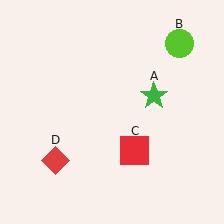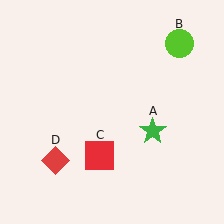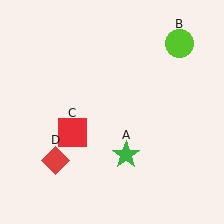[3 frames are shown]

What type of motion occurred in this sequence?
The green star (object A), red square (object C) rotated clockwise around the center of the scene.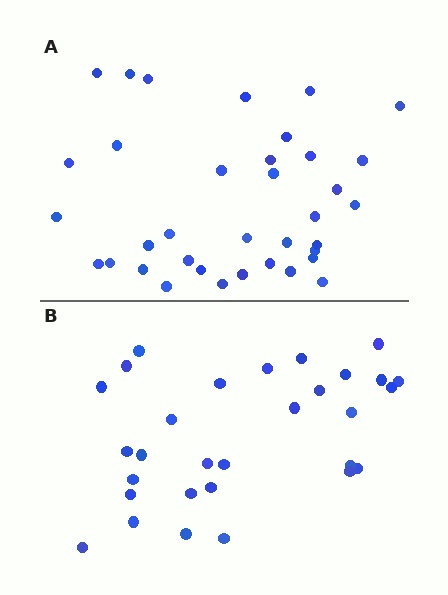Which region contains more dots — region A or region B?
Region A (the top region) has more dots.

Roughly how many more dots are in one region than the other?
Region A has about 6 more dots than region B.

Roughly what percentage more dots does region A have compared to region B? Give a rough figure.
About 20% more.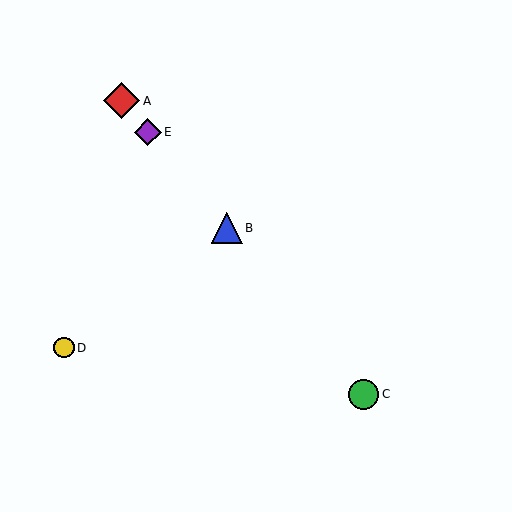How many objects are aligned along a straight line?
4 objects (A, B, C, E) are aligned along a straight line.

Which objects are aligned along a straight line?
Objects A, B, C, E are aligned along a straight line.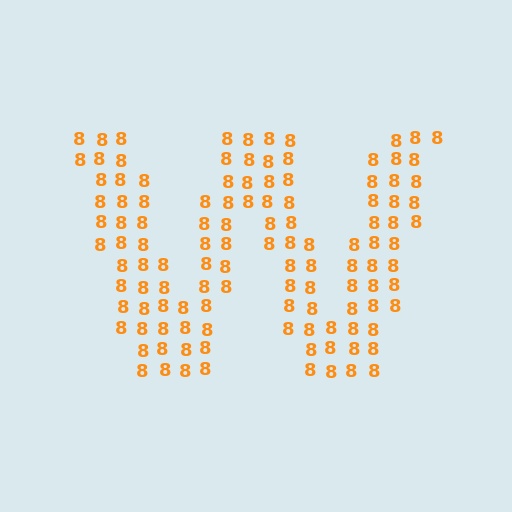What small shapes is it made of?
It is made of small digit 8's.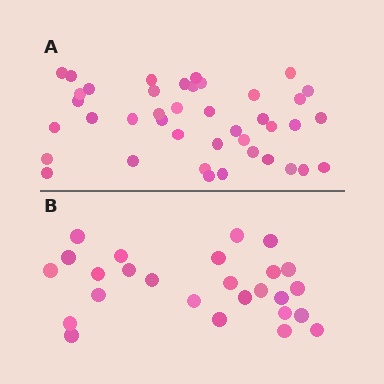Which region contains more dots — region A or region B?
Region A (the top region) has more dots.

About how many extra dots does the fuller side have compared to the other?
Region A has approximately 15 more dots than region B.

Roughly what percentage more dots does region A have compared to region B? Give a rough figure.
About 60% more.